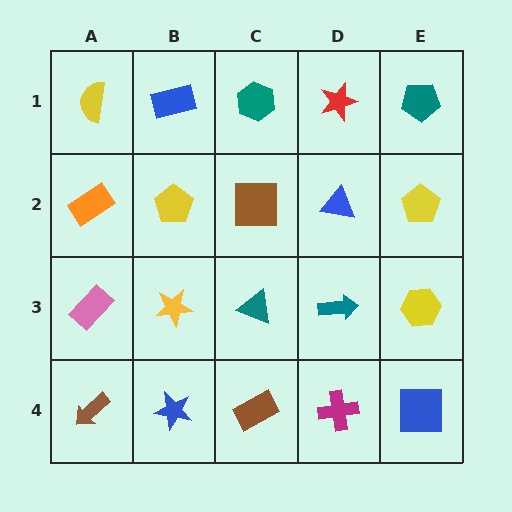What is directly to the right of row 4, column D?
A blue square.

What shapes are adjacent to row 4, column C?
A teal triangle (row 3, column C), a blue star (row 4, column B), a magenta cross (row 4, column D).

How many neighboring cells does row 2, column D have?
4.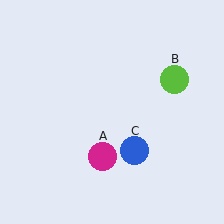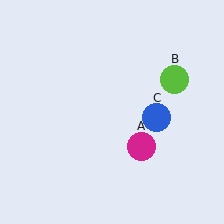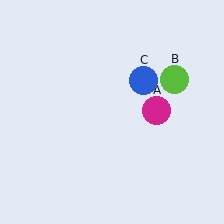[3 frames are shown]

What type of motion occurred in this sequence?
The magenta circle (object A), blue circle (object C) rotated counterclockwise around the center of the scene.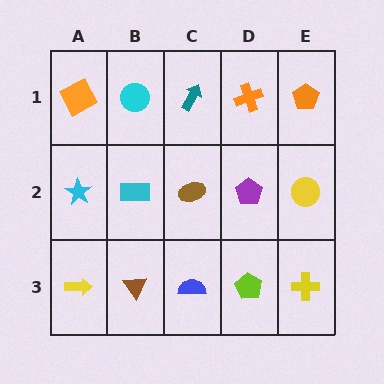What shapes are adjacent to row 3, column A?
A cyan star (row 2, column A), a brown triangle (row 3, column B).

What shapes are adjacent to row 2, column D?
An orange cross (row 1, column D), a lime pentagon (row 3, column D), a brown ellipse (row 2, column C), a yellow circle (row 2, column E).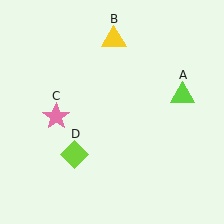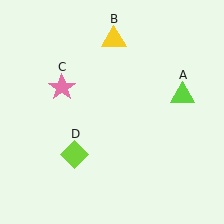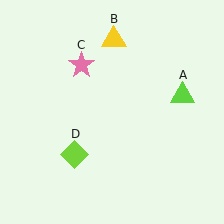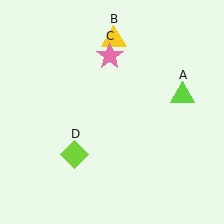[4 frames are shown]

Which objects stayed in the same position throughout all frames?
Lime triangle (object A) and yellow triangle (object B) and lime diamond (object D) remained stationary.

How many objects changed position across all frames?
1 object changed position: pink star (object C).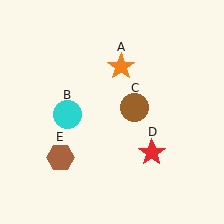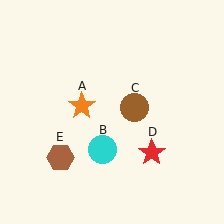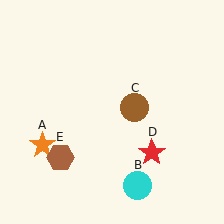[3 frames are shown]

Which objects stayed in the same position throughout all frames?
Brown circle (object C) and red star (object D) and brown hexagon (object E) remained stationary.